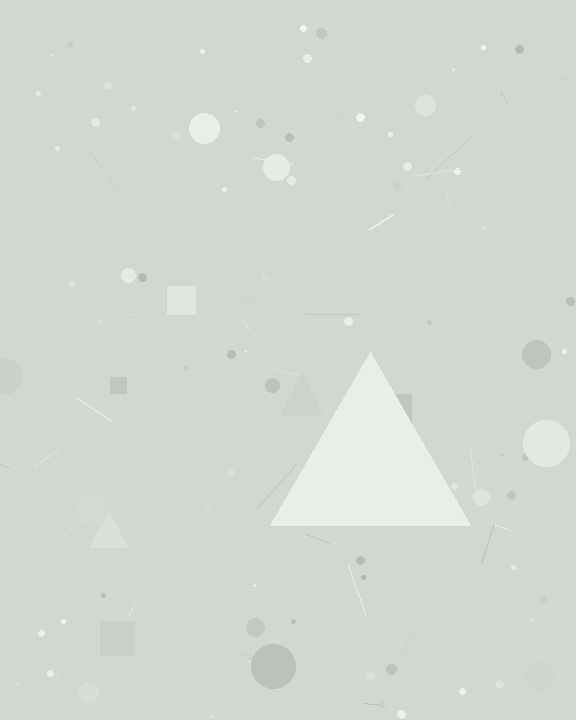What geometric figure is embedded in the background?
A triangle is embedded in the background.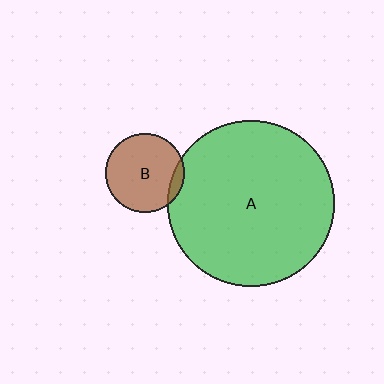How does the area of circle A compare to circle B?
Approximately 4.4 times.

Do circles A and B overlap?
Yes.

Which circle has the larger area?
Circle A (green).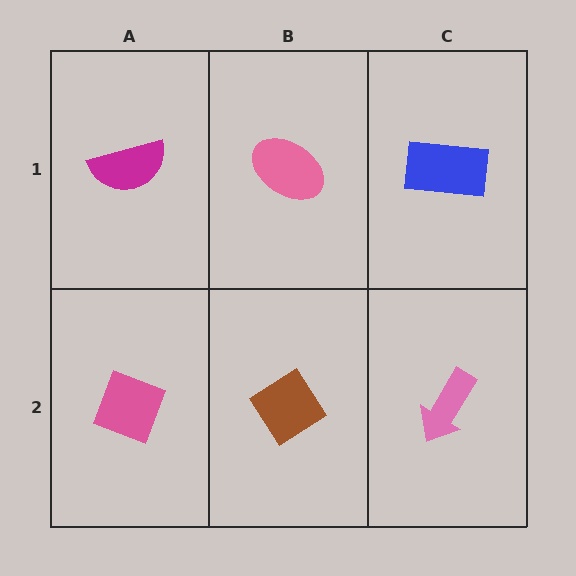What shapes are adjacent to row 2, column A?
A magenta semicircle (row 1, column A), a brown diamond (row 2, column B).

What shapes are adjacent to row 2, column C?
A blue rectangle (row 1, column C), a brown diamond (row 2, column B).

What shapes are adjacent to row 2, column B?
A pink ellipse (row 1, column B), a pink diamond (row 2, column A), a pink arrow (row 2, column C).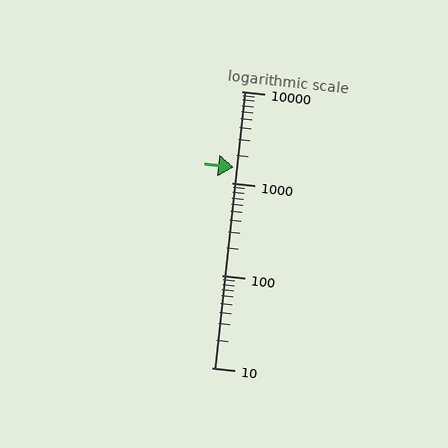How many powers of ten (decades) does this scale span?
The scale spans 3 decades, from 10 to 10000.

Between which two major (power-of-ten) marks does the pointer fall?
The pointer is between 1000 and 10000.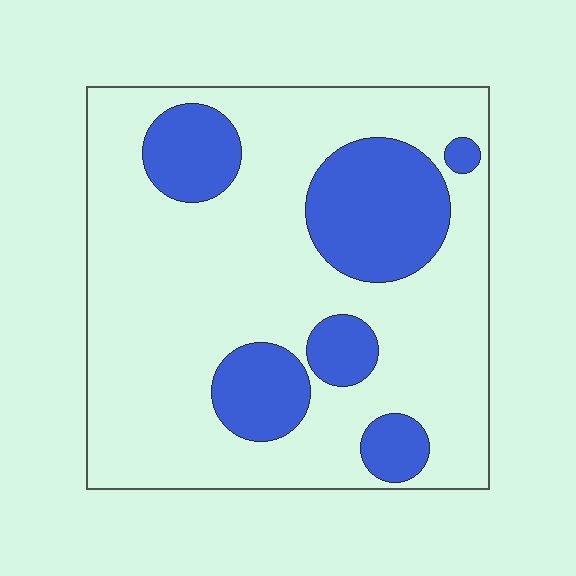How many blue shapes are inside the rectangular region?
6.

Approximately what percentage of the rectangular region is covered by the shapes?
Approximately 25%.